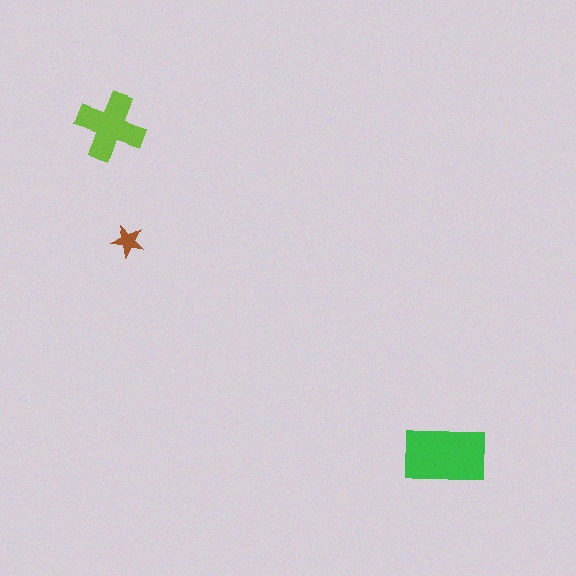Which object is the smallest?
The brown star.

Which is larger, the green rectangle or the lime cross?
The green rectangle.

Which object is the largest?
The green rectangle.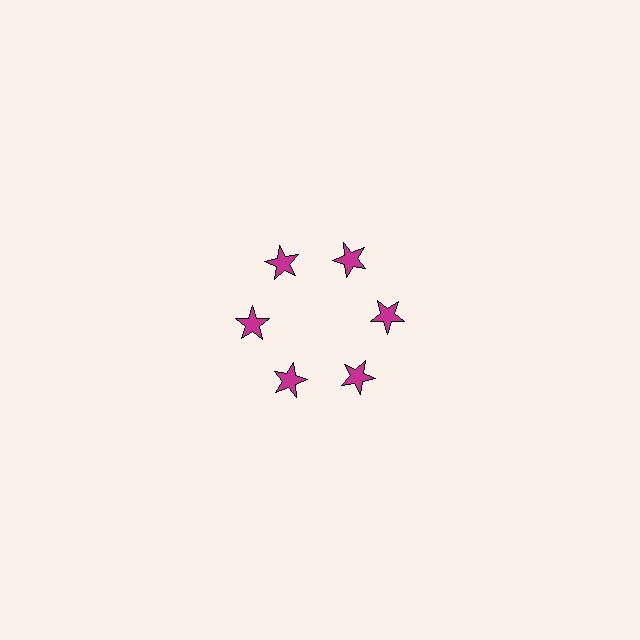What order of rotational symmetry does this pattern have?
This pattern has 6-fold rotational symmetry.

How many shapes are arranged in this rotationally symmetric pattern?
There are 6 shapes, arranged in 6 groups of 1.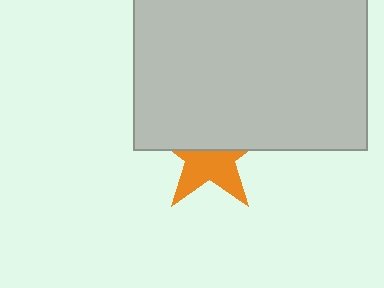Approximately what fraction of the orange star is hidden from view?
Roughly 51% of the orange star is hidden behind the light gray rectangle.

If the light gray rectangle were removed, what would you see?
You would see the complete orange star.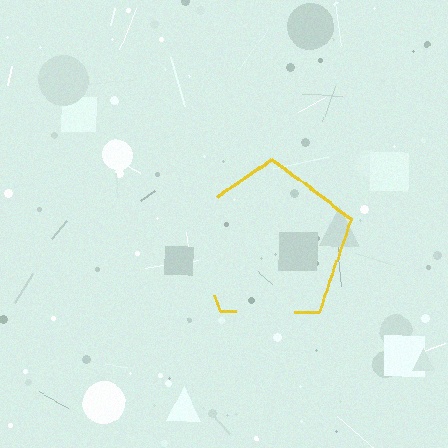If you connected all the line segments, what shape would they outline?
They would outline a pentagon.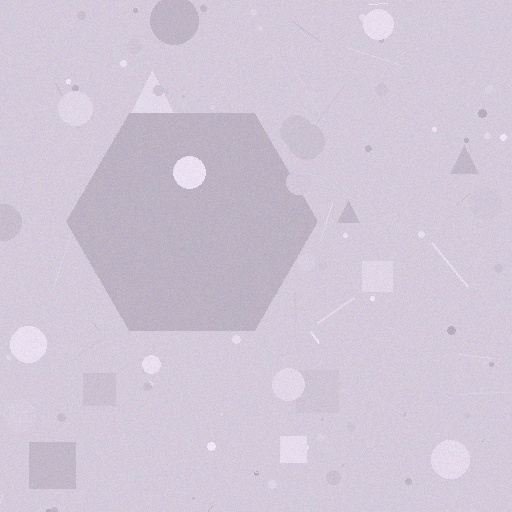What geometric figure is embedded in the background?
A hexagon is embedded in the background.